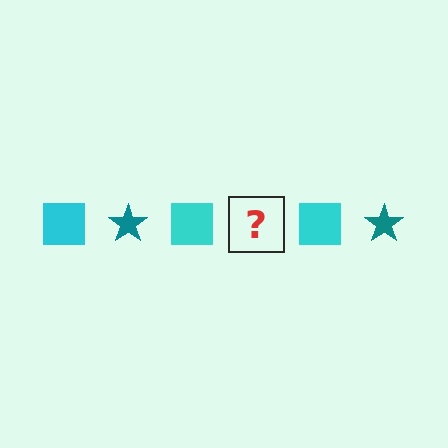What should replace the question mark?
The question mark should be replaced with a teal star.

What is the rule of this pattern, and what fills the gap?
The rule is that the pattern alternates between cyan square and teal star. The gap should be filled with a teal star.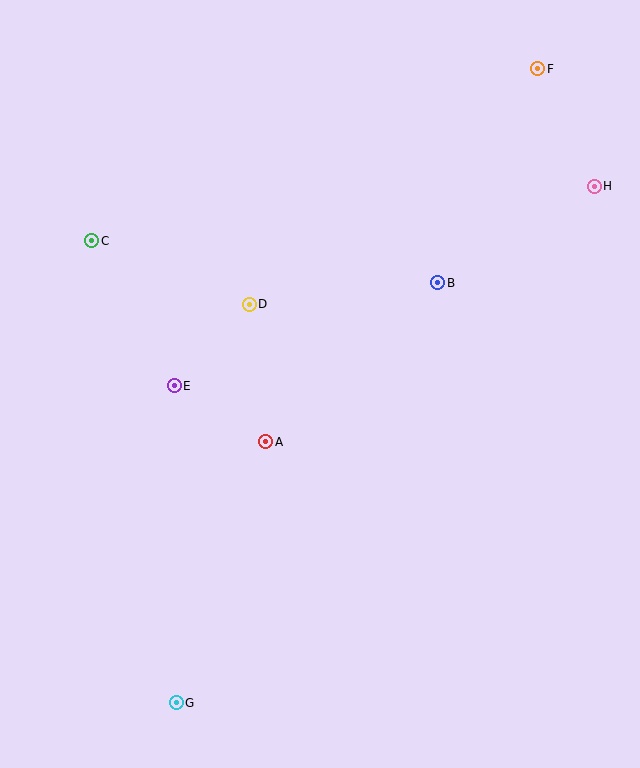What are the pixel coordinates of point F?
Point F is at (538, 69).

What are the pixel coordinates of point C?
Point C is at (92, 241).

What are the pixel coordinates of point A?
Point A is at (266, 442).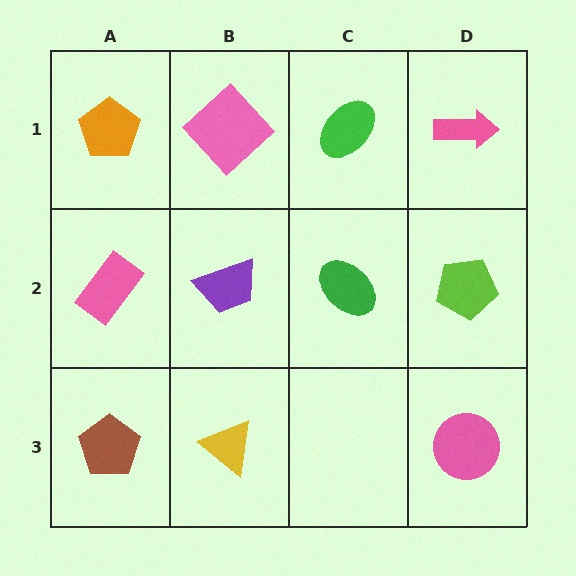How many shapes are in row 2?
4 shapes.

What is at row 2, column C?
A green ellipse.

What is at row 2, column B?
A purple trapezoid.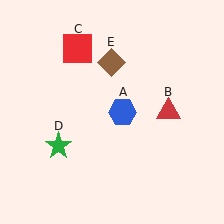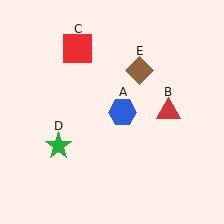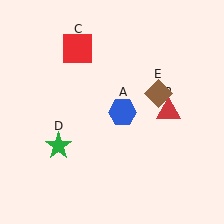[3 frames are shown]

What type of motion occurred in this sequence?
The brown diamond (object E) rotated clockwise around the center of the scene.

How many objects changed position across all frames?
1 object changed position: brown diamond (object E).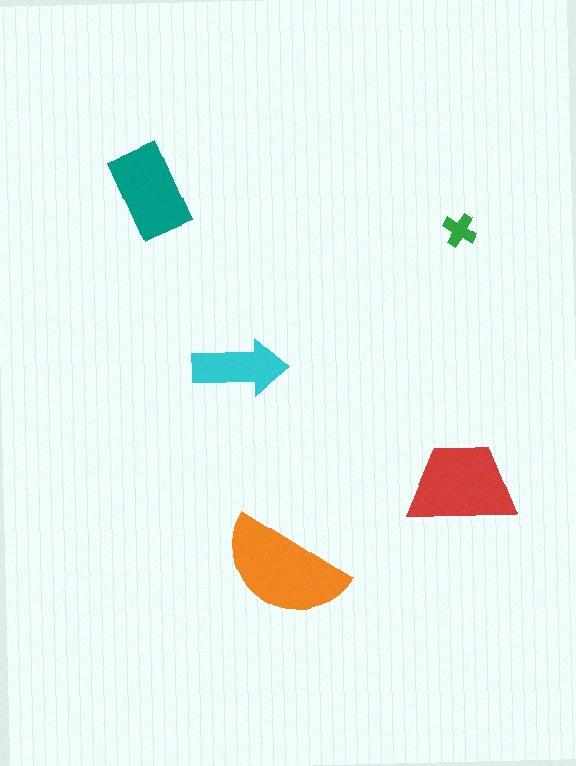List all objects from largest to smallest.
The orange semicircle, the red trapezoid, the teal rectangle, the cyan arrow, the green cross.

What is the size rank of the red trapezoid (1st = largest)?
2nd.